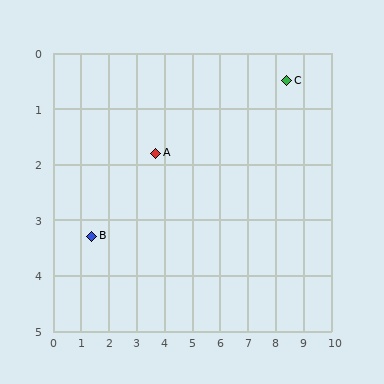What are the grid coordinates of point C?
Point C is at approximately (8.4, 0.5).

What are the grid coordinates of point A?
Point A is at approximately (3.7, 1.8).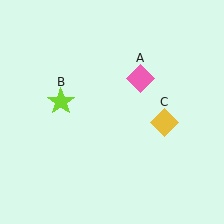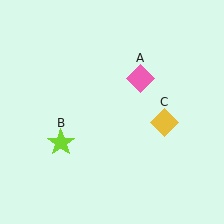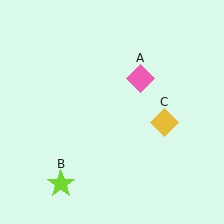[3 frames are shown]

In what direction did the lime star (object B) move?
The lime star (object B) moved down.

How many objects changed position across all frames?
1 object changed position: lime star (object B).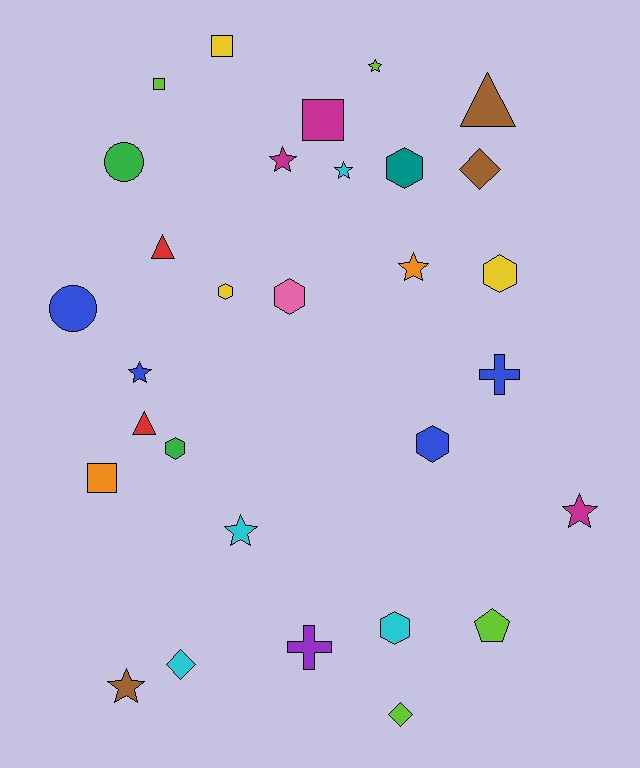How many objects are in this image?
There are 30 objects.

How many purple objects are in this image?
There is 1 purple object.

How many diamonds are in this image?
There are 3 diamonds.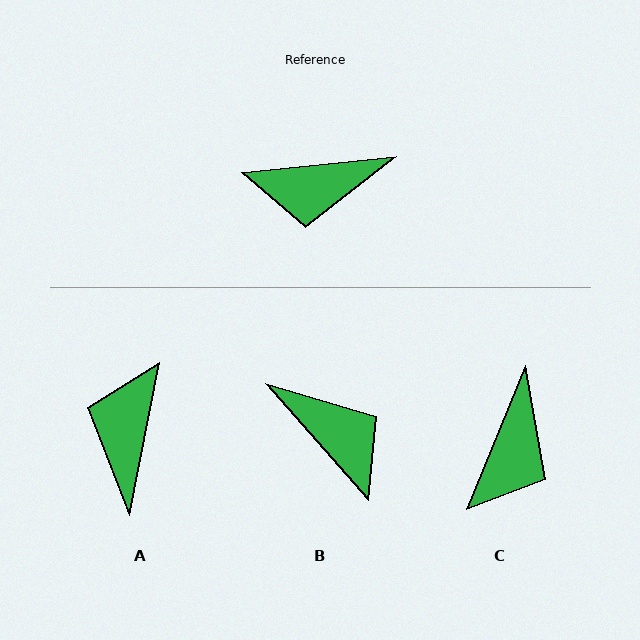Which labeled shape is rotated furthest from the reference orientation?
B, about 125 degrees away.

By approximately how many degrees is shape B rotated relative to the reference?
Approximately 125 degrees counter-clockwise.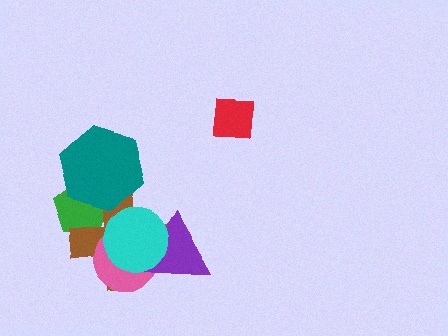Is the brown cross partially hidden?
Yes, it is partially covered by another shape.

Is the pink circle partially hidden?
Yes, it is partially covered by another shape.